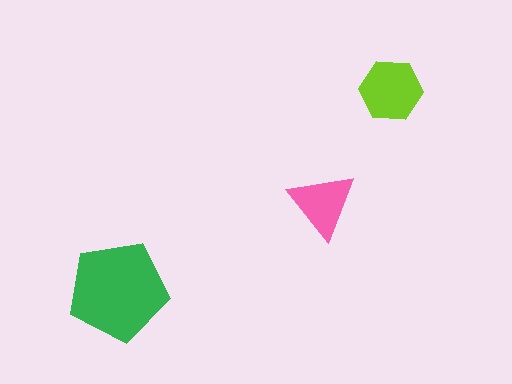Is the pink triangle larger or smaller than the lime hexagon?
Smaller.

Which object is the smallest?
The pink triangle.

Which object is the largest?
The green pentagon.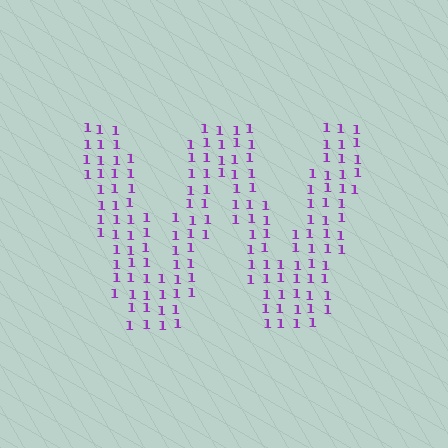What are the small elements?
The small elements are digit 1's.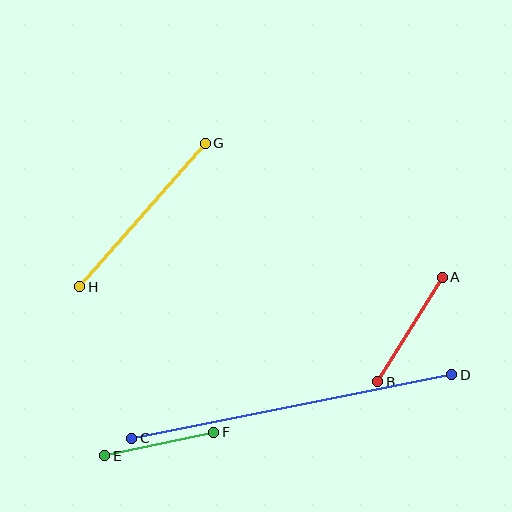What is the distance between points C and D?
The distance is approximately 326 pixels.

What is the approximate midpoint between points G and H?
The midpoint is at approximately (142, 215) pixels.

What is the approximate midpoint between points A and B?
The midpoint is at approximately (410, 329) pixels.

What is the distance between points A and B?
The distance is approximately 123 pixels.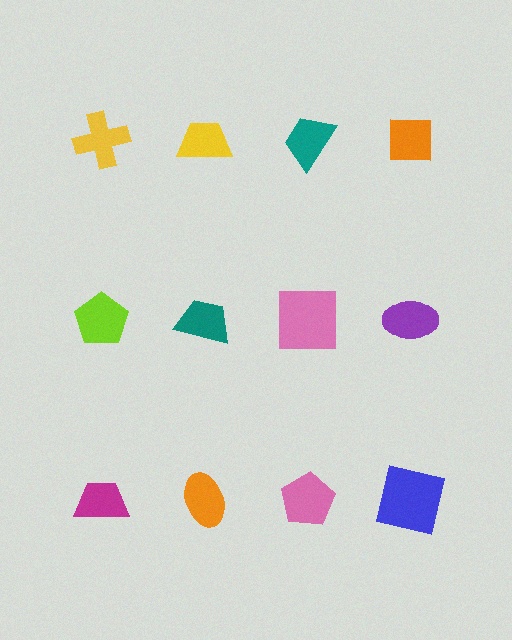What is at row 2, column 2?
A teal trapezoid.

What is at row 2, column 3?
A pink square.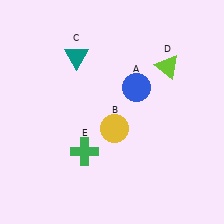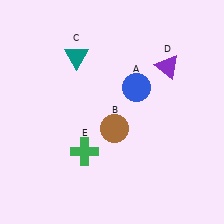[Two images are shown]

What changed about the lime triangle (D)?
In Image 1, D is lime. In Image 2, it changed to purple.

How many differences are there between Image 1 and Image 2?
There are 2 differences between the two images.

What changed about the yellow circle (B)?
In Image 1, B is yellow. In Image 2, it changed to brown.